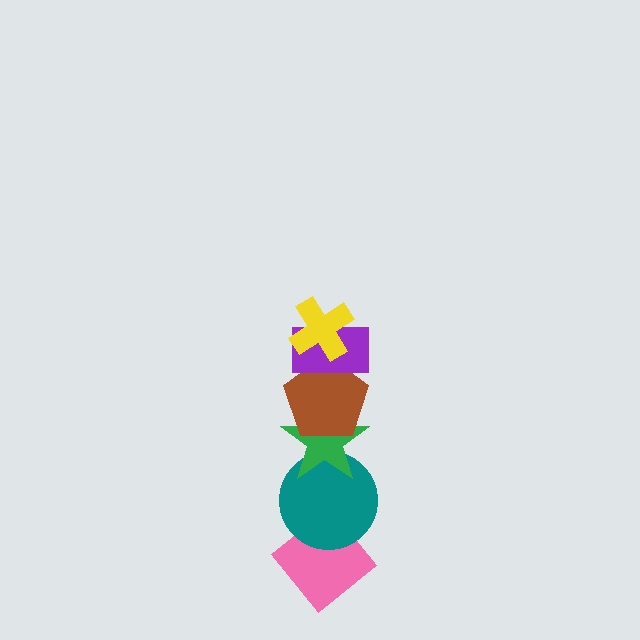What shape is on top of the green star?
The brown pentagon is on top of the green star.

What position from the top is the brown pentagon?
The brown pentagon is 3rd from the top.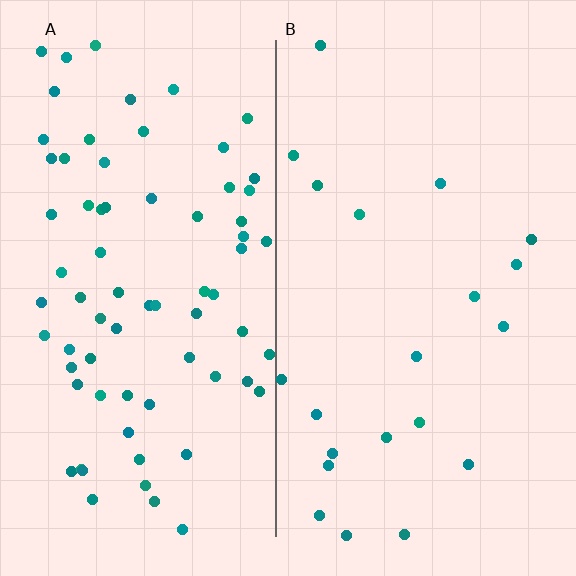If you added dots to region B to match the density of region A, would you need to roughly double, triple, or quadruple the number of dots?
Approximately quadruple.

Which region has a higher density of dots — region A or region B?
A (the left).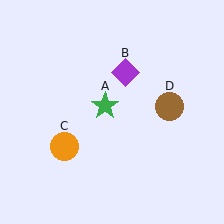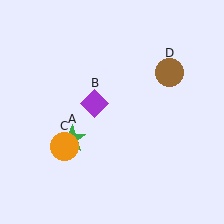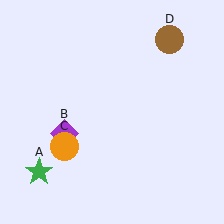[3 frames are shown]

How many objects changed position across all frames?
3 objects changed position: green star (object A), purple diamond (object B), brown circle (object D).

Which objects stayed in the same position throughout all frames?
Orange circle (object C) remained stationary.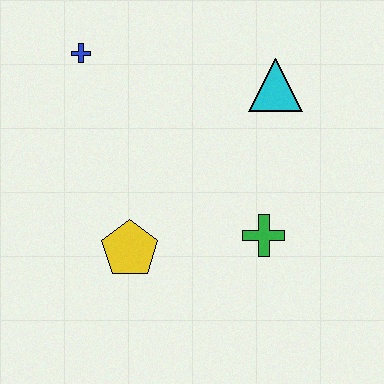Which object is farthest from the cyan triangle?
The yellow pentagon is farthest from the cyan triangle.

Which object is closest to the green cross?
The yellow pentagon is closest to the green cross.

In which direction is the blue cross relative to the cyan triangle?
The blue cross is to the left of the cyan triangle.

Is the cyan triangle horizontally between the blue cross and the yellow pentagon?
No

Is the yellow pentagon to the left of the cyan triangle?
Yes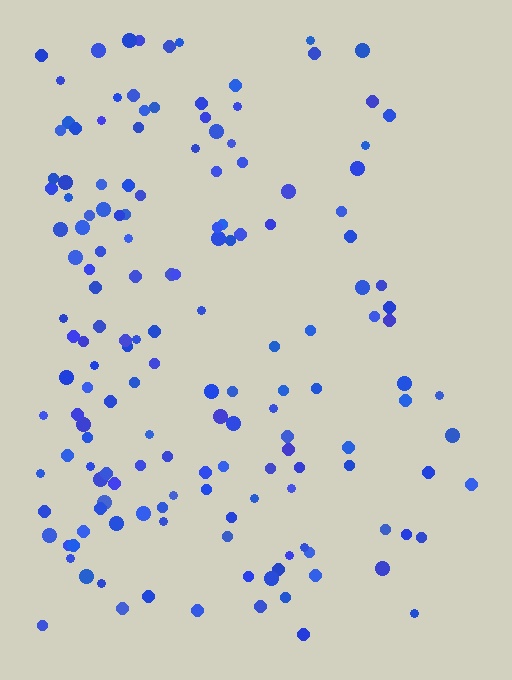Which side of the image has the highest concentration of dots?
The left.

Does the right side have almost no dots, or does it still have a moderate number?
Still a moderate number, just noticeably fewer than the left.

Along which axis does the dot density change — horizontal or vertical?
Horizontal.